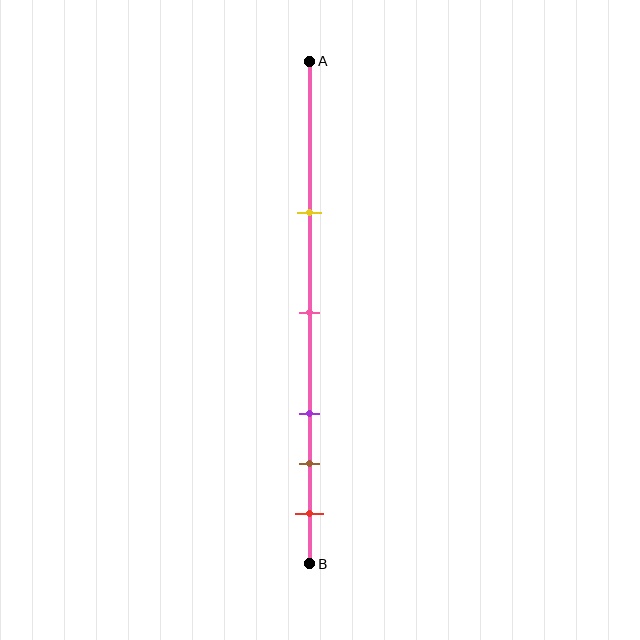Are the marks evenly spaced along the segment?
No, the marks are not evenly spaced.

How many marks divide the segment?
There are 5 marks dividing the segment.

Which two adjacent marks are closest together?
The brown and red marks are the closest adjacent pair.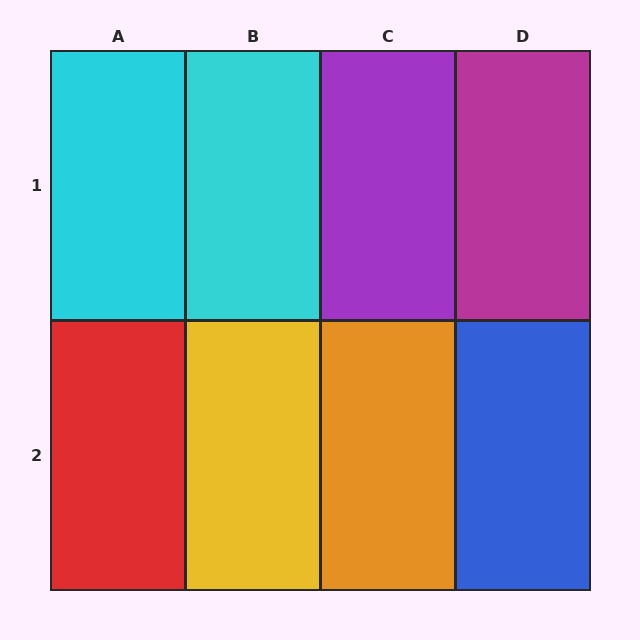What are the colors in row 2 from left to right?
Red, yellow, orange, blue.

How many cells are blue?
1 cell is blue.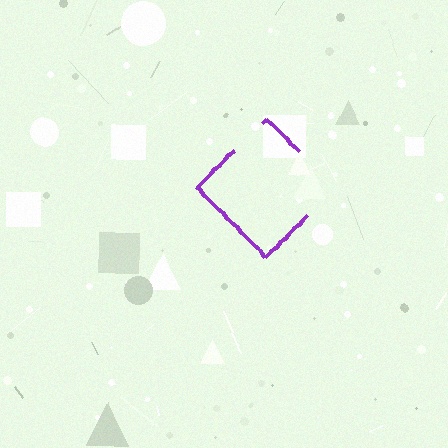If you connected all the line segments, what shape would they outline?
They would outline a diamond.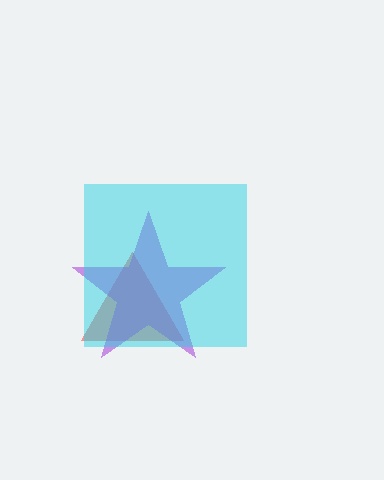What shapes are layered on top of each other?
The layered shapes are: a red triangle, a purple star, a cyan square.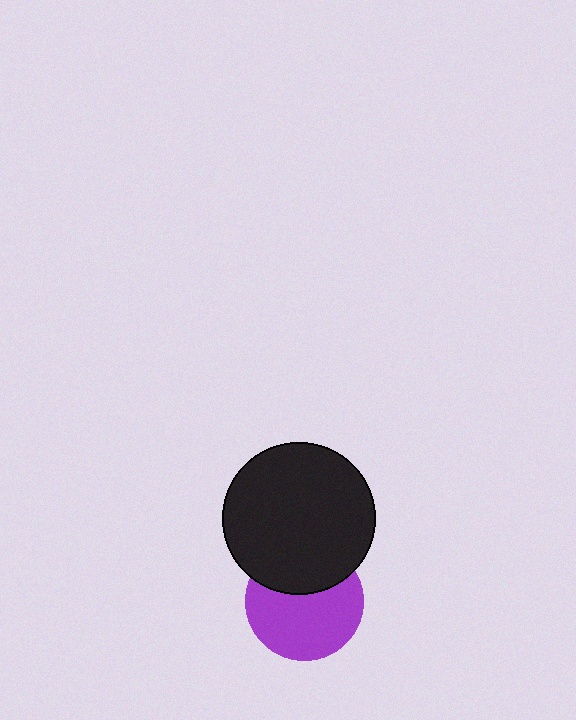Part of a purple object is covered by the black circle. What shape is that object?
It is a circle.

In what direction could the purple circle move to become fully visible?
The purple circle could move down. That would shift it out from behind the black circle entirely.